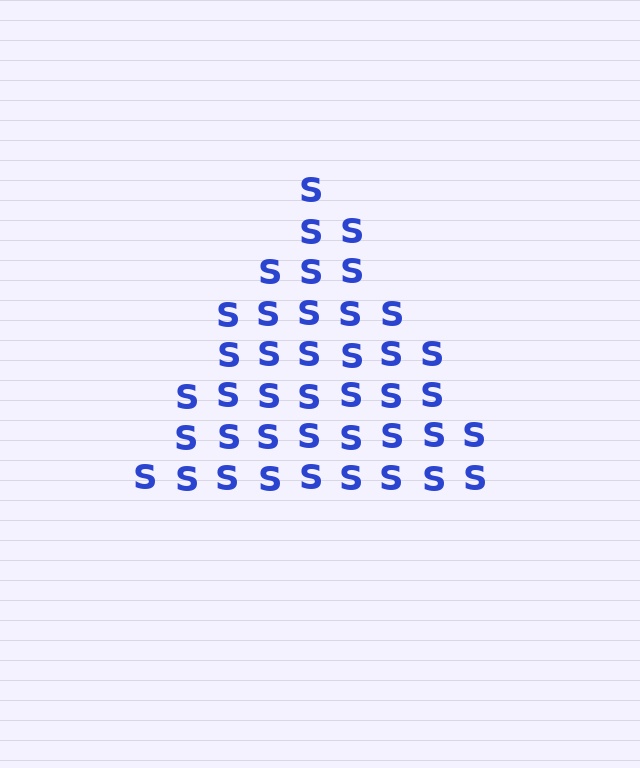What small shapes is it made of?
It is made of small letter S's.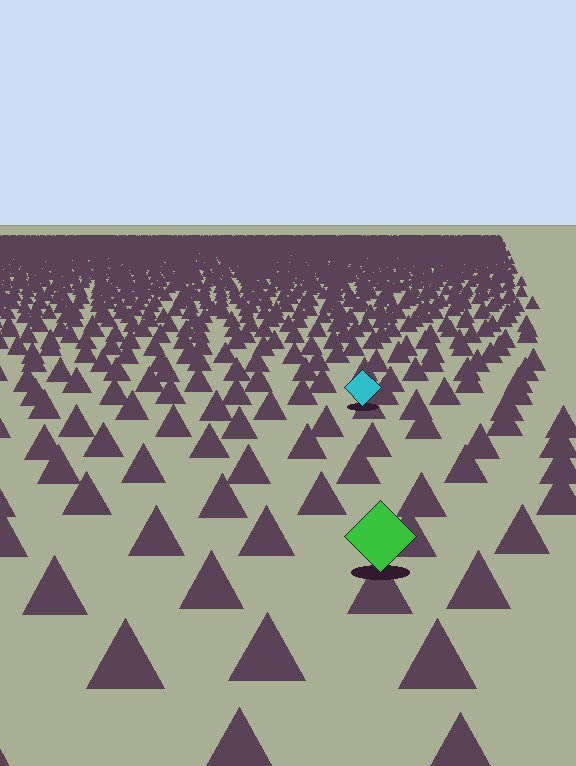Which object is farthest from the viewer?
The cyan diamond is farthest from the viewer. It appears smaller and the ground texture around it is denser.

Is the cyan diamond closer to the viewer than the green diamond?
No. The green diamond is closer — you can tell from the texture gradient: the ground texture is coarser near it.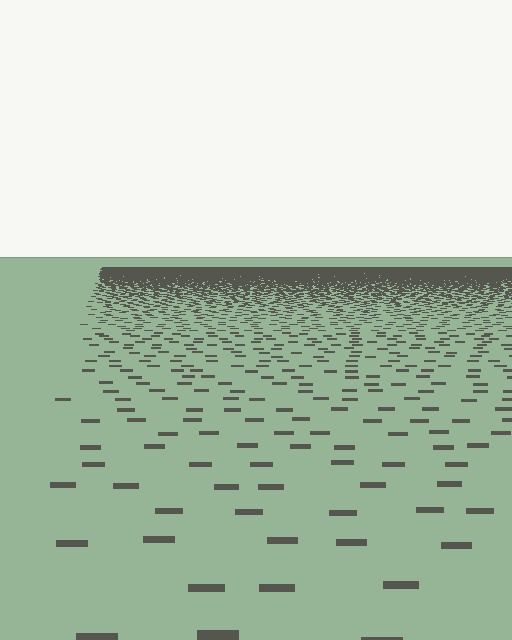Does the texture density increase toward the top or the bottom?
Density increases toward the top.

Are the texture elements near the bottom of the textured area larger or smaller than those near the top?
Larger. Near the bottom, elements are closer to the viewer and appear at a bigger on-screen size.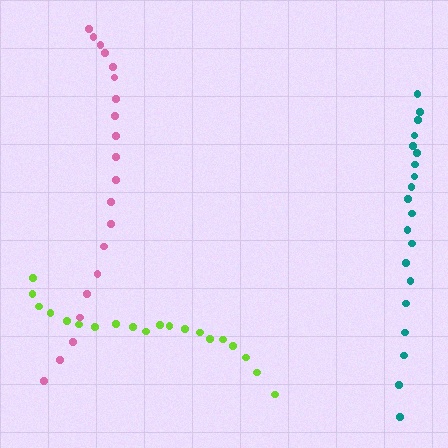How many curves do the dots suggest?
There are 3 distinct paths.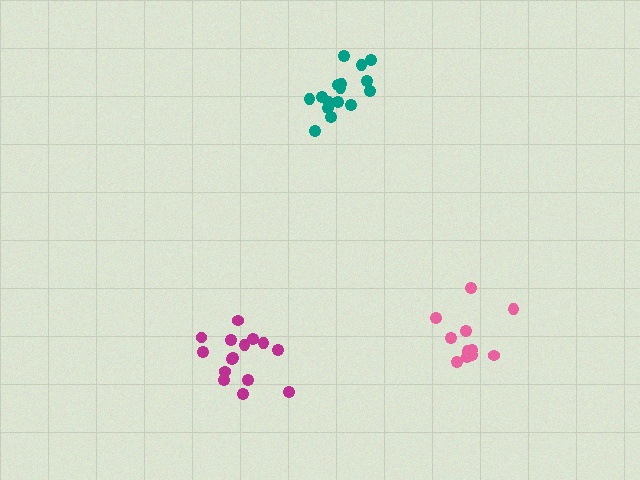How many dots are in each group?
Group 1: 12 dots, Group 2: 16 dots, Group 3: 15 dots (43 total).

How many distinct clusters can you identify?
There are 3 distinct clusters.